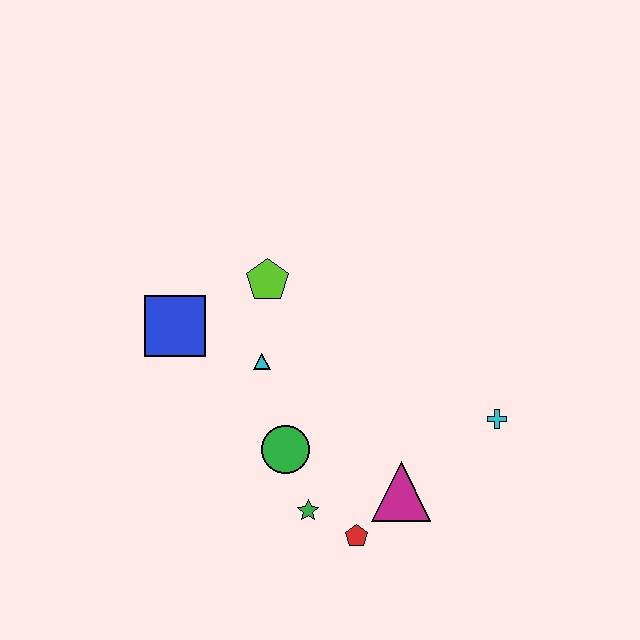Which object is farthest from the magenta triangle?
The blue square is farthest from the magenta triangle.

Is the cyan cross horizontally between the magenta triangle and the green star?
No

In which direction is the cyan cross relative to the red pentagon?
The cyan cross is to the right of the red pentagon.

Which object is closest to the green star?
The red pentagon is closest to the green star.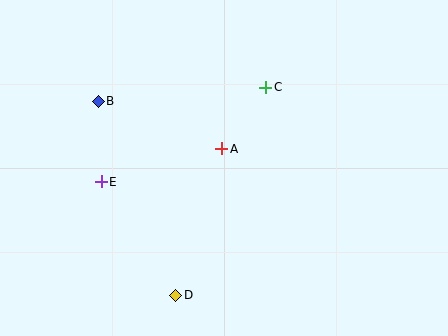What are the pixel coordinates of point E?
Point E is at (101, 182).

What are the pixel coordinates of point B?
Point B is at (98, 101).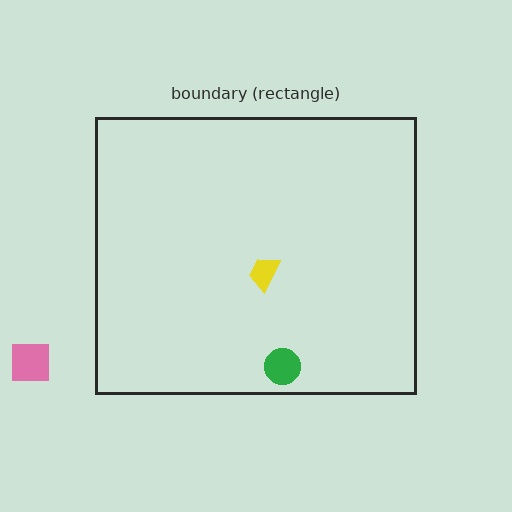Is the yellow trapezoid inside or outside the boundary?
Inside.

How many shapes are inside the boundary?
2 inside, 1 outside.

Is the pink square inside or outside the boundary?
Outside.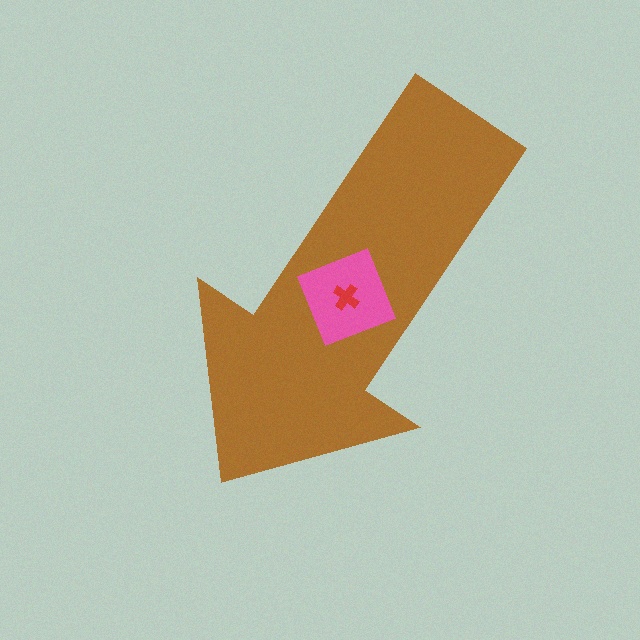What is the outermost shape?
The brown arrow.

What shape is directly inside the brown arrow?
The pink diamond.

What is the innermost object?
The red cross.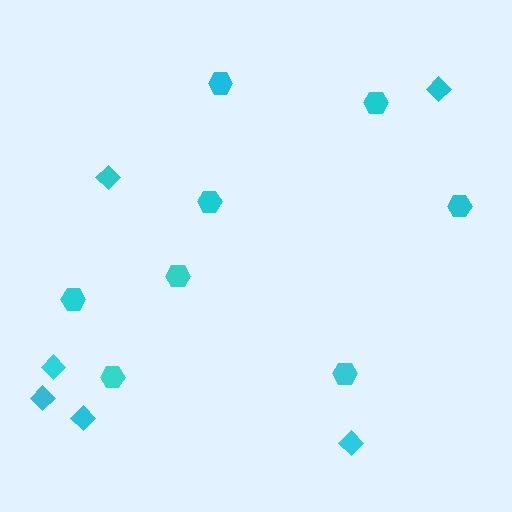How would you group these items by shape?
There are 2 groups: one group of diamonds (6) and one group of hexagons (8).